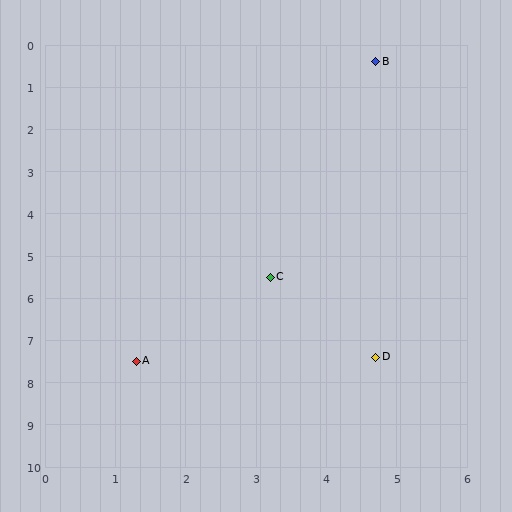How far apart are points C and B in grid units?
Points C and B are about 5.3 grid units apart.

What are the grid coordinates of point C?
Point C is at approximately (3.2, 5.5).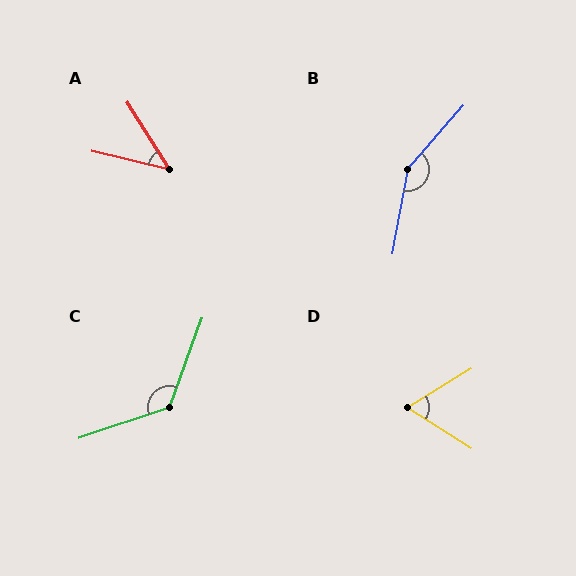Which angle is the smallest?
A, at approximately 44 degrees.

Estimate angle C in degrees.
Approximately 129 degrees.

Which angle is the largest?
B, at approximately 148 degrees.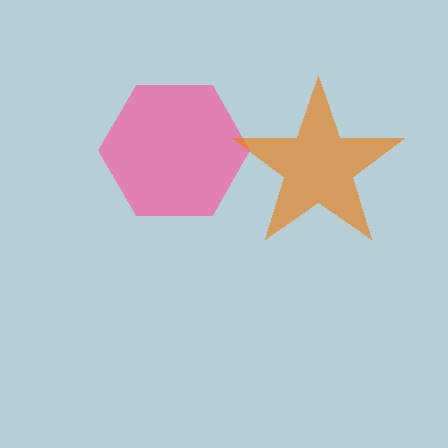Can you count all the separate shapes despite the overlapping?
Yes, there are 2 separate shapes.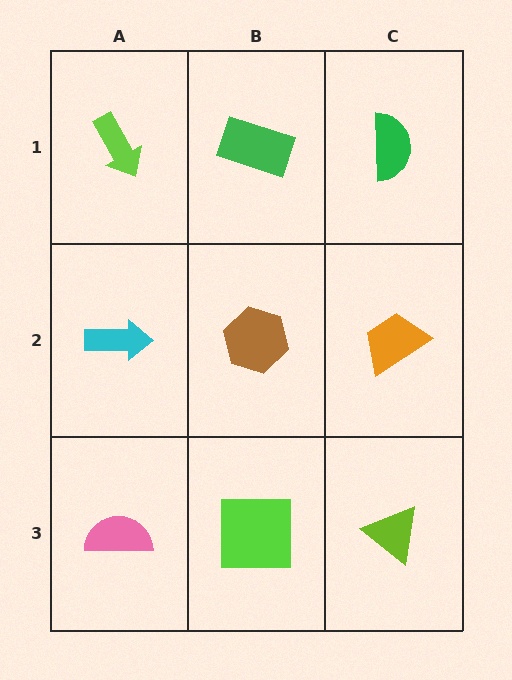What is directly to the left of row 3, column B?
A pink semicircle.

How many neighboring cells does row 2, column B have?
4.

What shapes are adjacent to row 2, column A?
A lime arrow (row 1, column A), a pink semicircle (row 3, column A), a brown hexagon (row 2, column B).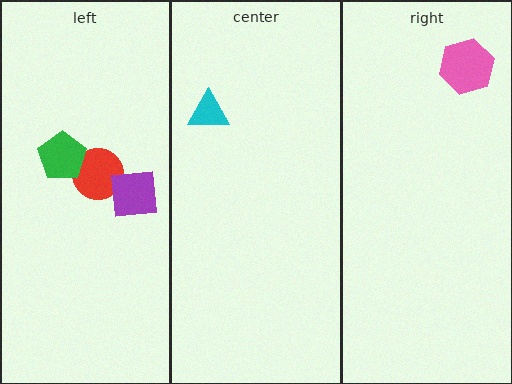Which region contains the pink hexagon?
The right region.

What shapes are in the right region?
The pink hexagon.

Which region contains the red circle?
The left region.